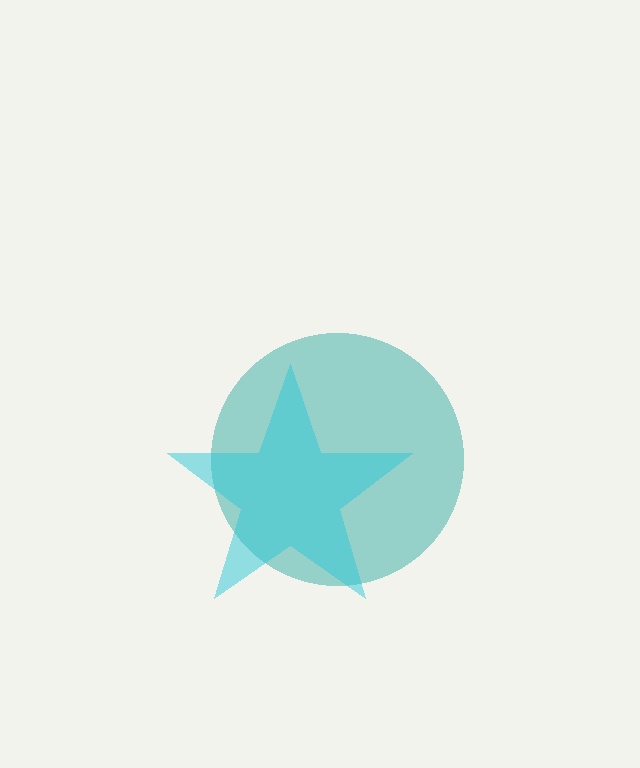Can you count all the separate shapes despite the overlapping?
Yes, there are 2 separate shapes.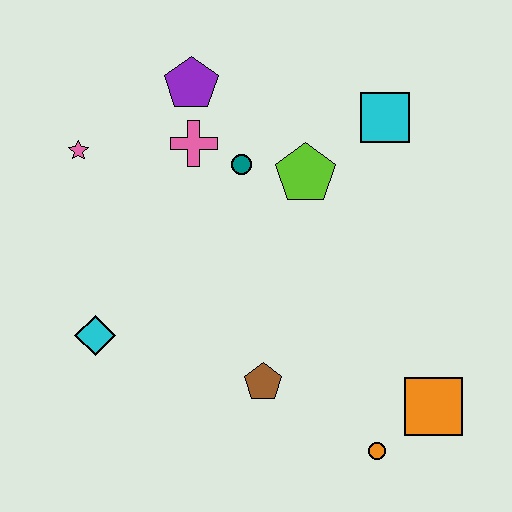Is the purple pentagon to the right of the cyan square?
No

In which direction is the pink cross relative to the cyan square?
The pink cross is to the left of the cyan square.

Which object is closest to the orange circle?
The orange square is closest to the orange circle.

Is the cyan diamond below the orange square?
No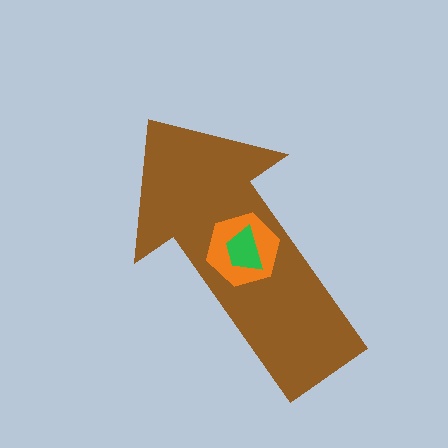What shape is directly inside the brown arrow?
The orange hexagon.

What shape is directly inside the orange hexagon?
The green trapezoid.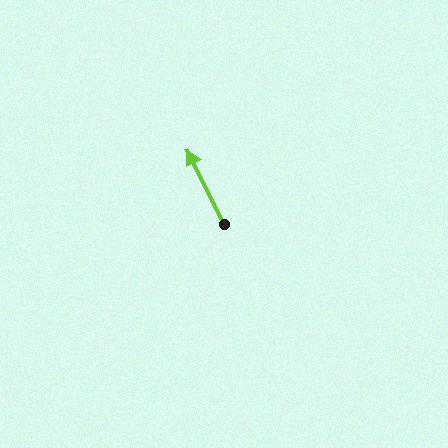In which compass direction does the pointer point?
Northwest.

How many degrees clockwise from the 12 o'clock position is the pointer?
Approximately 334 degrees.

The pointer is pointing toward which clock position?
Roughly 11 o'clock.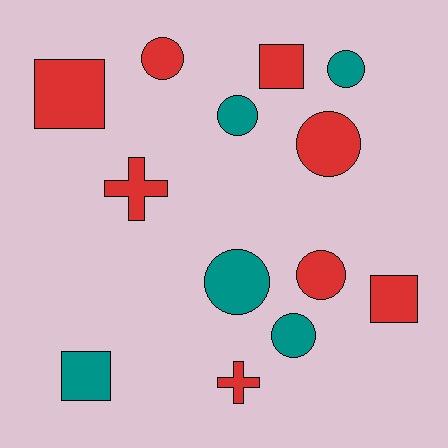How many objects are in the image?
There are 13 objects.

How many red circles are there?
There are 3 red circles.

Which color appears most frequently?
Red, with 8 objects.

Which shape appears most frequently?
Circle, with 7 objects.